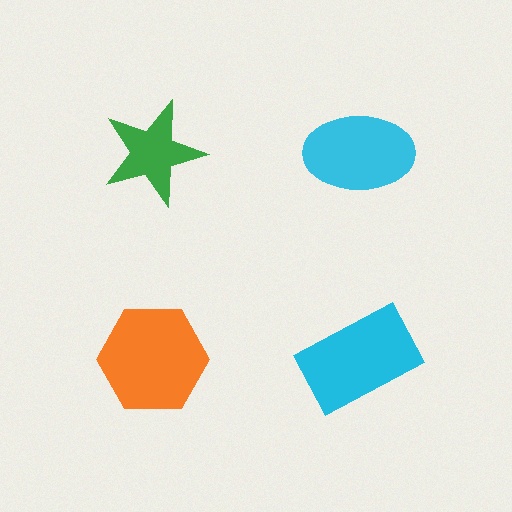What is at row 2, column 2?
A cyan rectangle.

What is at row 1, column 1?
A green star.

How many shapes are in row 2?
2 shapes.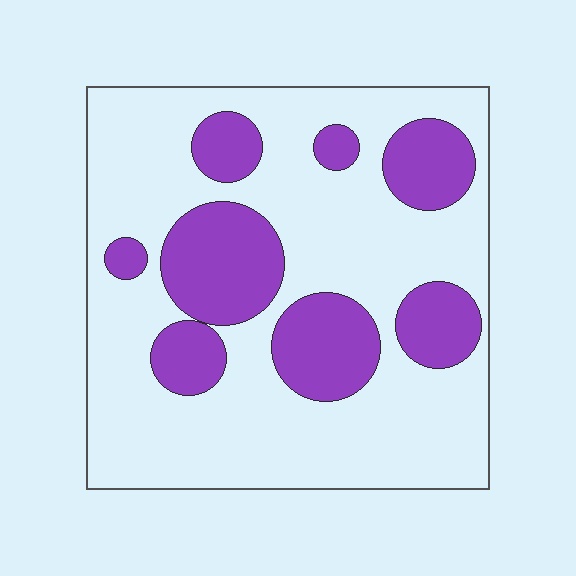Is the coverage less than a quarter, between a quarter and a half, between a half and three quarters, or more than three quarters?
Between a quarter and a half.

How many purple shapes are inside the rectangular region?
8.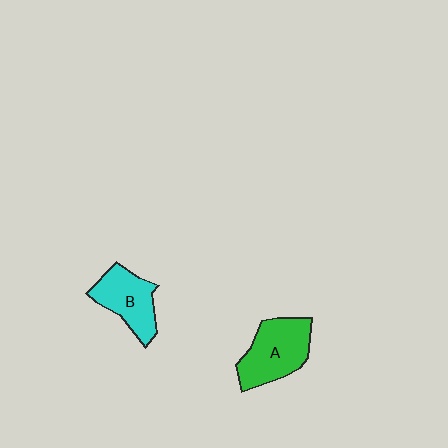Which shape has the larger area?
Shape A (green).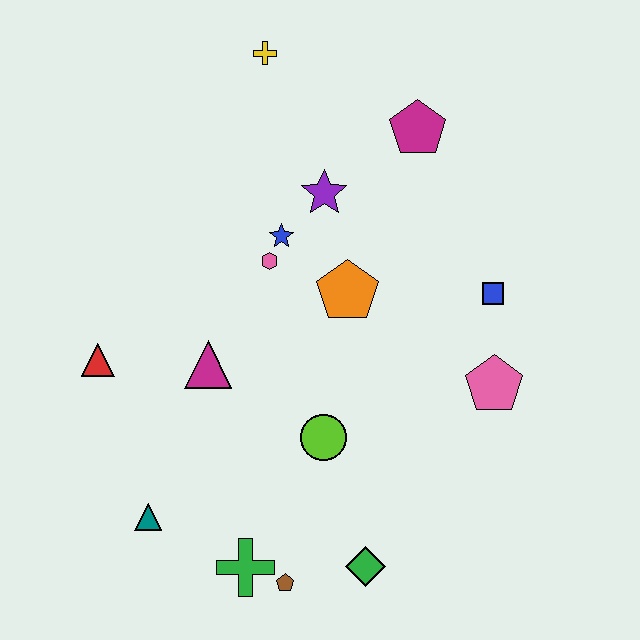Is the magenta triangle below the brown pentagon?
No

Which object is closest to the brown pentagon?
The green cross is closest to the brown pentagon.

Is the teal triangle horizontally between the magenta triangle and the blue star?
No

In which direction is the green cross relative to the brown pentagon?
The green cross is to the left of the brown pentagon.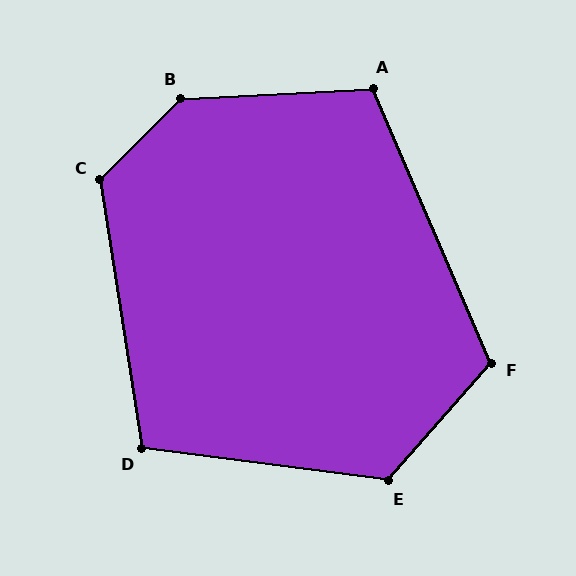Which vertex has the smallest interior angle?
D, at approximately 106 degrees.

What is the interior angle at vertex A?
Approximately 110 degrees (obtuse).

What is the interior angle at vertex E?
Approximately 124 degrees (obtuse).